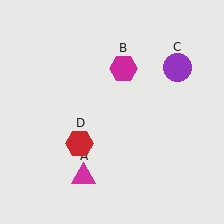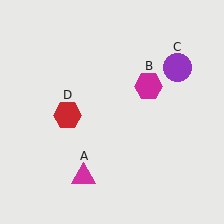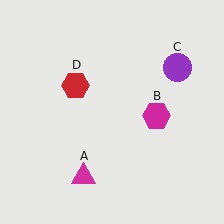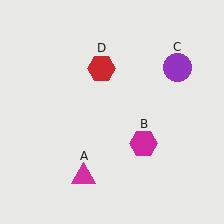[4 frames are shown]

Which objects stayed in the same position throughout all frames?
Magenta triangle (object A) and purple circle (object C) remained stationary.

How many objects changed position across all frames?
2 objects changed position: magenta hexagon (object B), red hexagon (object D).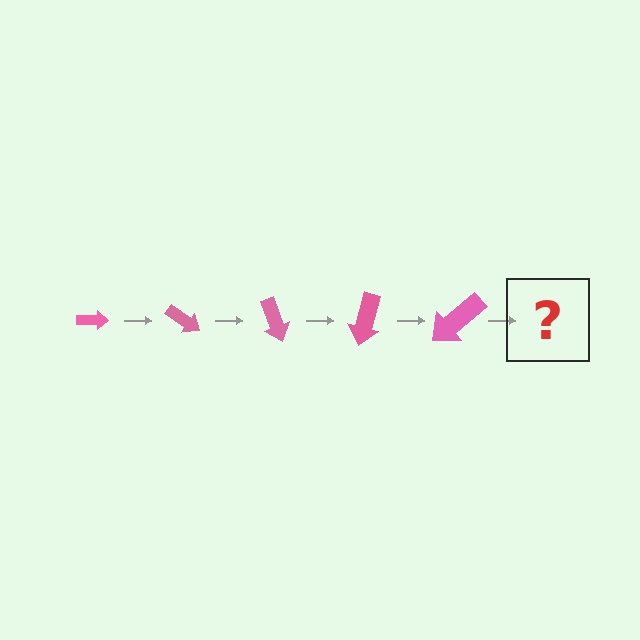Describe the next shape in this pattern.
It should be an arrow, larger than the previous one and rotated 175 degrees from the start.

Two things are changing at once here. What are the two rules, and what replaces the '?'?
The two rules are that the arrow grows larger each step and it rotates 35 degrees each step. The '?' should be an arrow, larger than the previous one and rotated 175 degrees from the start.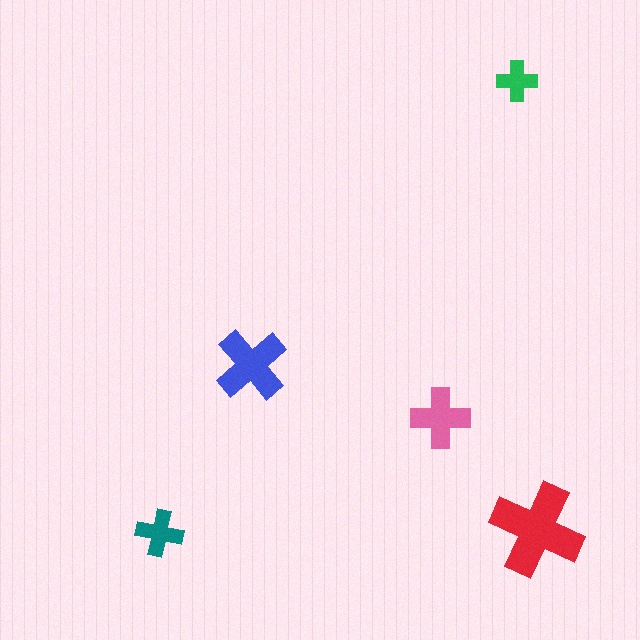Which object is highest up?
The green cross is topmost.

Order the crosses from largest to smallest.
the red one, the blue one, the pink one, the teal one, the green one.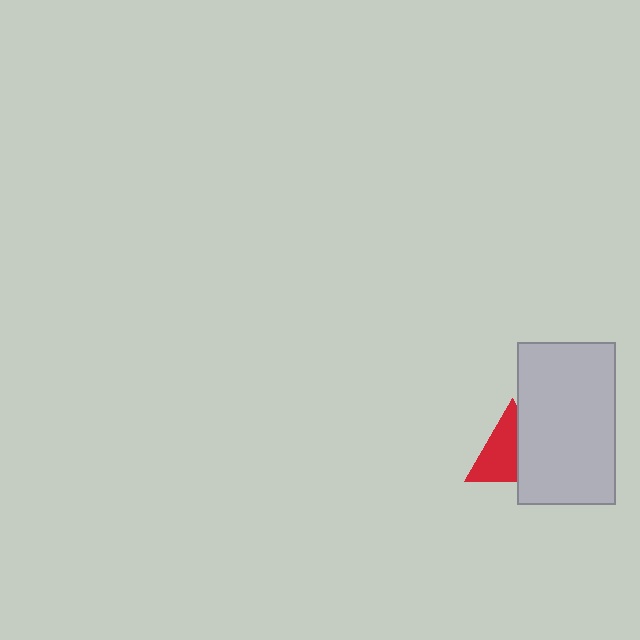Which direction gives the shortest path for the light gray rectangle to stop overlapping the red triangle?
Moving right gives the shortest separation.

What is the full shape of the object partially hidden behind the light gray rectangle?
The partially hidden object is a red triangle.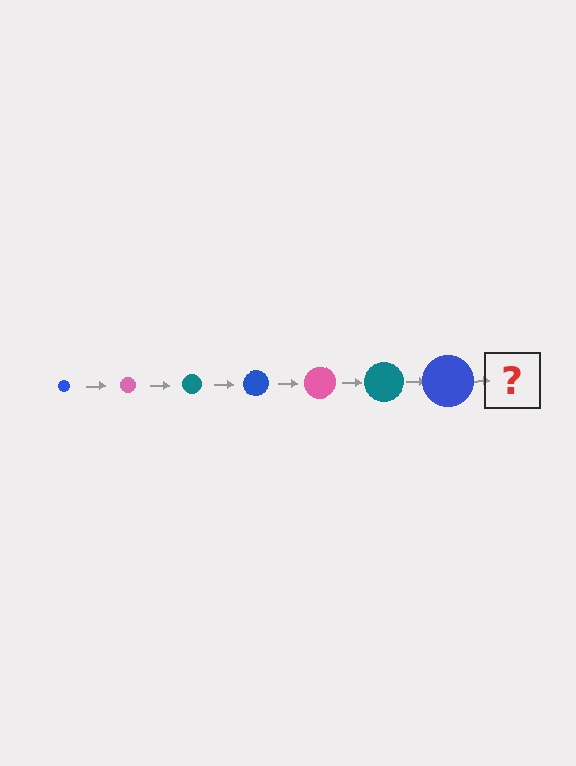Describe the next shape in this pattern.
It should be a pink circle, larger than the previous one.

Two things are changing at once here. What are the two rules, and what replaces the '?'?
The two rules are that the circle grows larger each step and the color cycles through blue, pink, and teal. The '?' should be a pink circle, larger than the previous one.